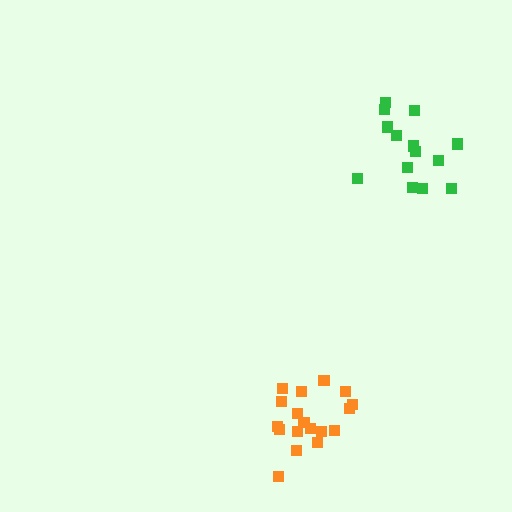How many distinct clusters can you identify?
There are 2 distinct clusters.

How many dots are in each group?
Group 1: 18 dots, Group 2: 14 dots (32 total).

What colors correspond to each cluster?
The clusters are colored: orange, green.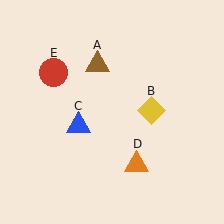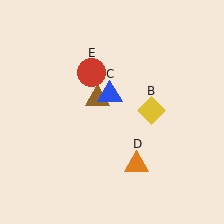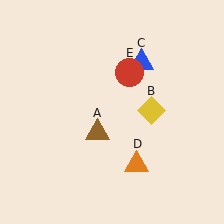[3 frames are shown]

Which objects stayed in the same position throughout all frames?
Yellow diamond (object B) and orange triangle (object D) remained stationary.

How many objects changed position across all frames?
3 objects changed position: brown triangle (object A), blue triangle (object C), red circle (object E).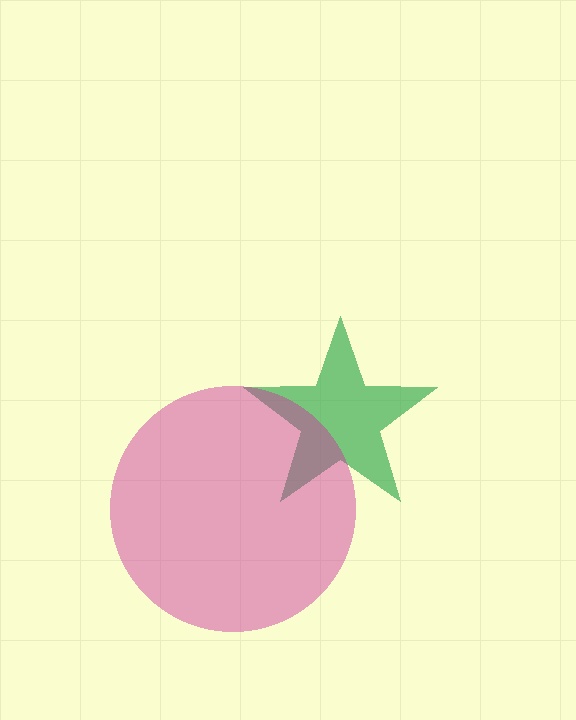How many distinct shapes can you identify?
There are 2 distinct shapes: a green star, a magenta circle.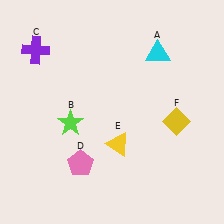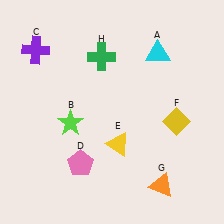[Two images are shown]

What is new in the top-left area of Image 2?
A green cross (H) was added in the top-left area of Image 2.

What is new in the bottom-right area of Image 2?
An orange triangle (G) was added in the bottom-right area of Image 2.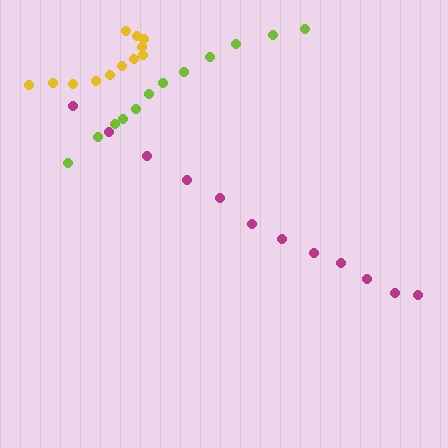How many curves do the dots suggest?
There are 3 distinct paths.